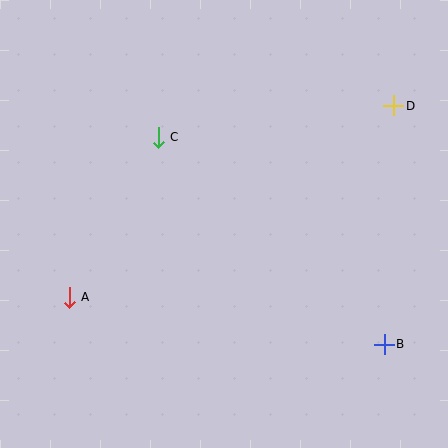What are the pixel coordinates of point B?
Point B is at (384, 344).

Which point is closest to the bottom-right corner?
Point B is closest to the bottom-right corner.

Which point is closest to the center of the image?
Point C at (158, 137) is closest to the center.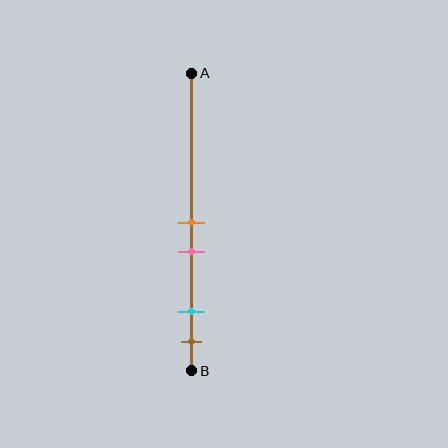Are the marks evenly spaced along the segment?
No, the marks are not evenly spaced.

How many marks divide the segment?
There are 4 marks dividing the segment.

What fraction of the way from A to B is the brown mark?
The brown mark is approximately 90% (0.9) of the way from A to B.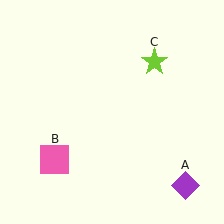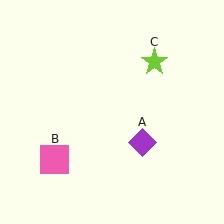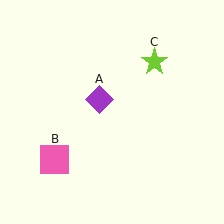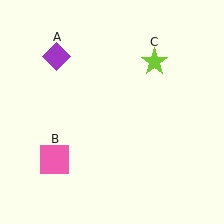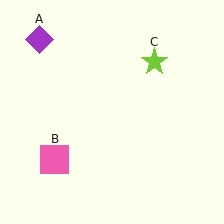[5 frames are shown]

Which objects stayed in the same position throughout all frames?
Pink square (object B) and lime star (object C) remained stationary.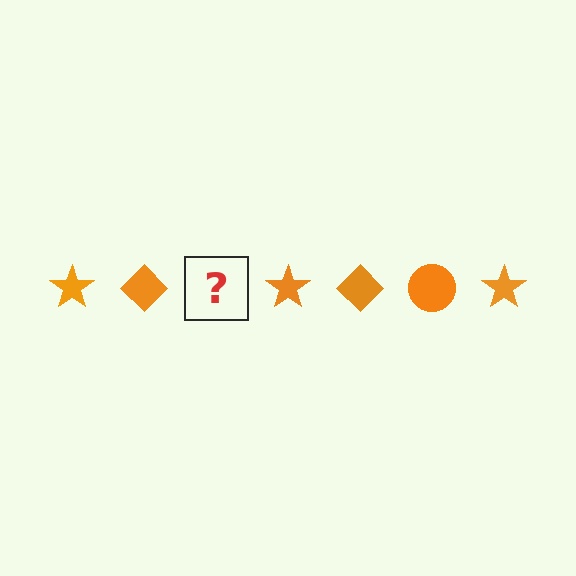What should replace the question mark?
The question mark should be replaced with an orange circle.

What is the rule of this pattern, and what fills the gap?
The rule is that the pattern cycles through star, diamond, circle shapes in orange. The gap should be filled with an orange circle.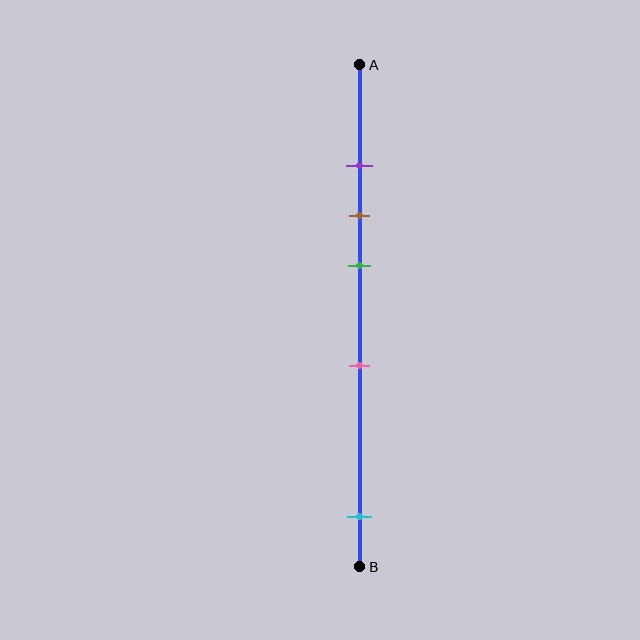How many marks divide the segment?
There are 5 marks dividing the segment.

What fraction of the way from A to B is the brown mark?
The brown mark is approximately 30% (0.3) of the way from A to B.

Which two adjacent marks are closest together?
The purple and brown marks are the closest adjacent pair.